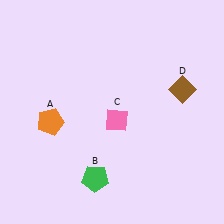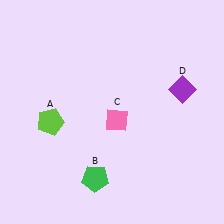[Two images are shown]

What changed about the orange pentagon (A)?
In Image 1, A is orange. In Image 2, it changed to lime.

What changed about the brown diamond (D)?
In Image 1, D is brown. In Image 2, it changed to purple.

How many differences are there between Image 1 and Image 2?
There are 2 differences between the two images.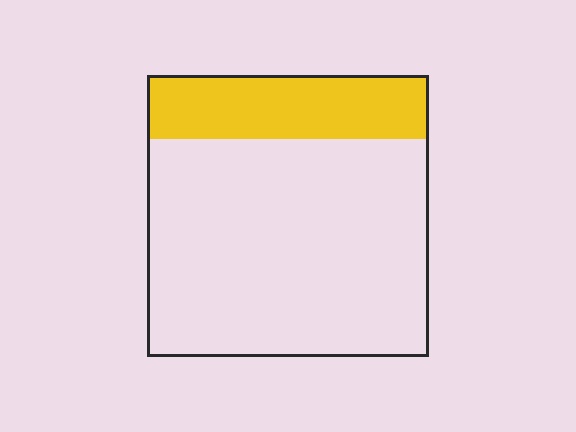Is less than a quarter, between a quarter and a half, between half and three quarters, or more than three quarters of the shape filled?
Less than a quarter.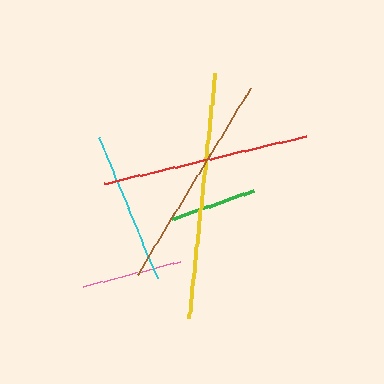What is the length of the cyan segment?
The cyan segment is approximately 153 pixels long.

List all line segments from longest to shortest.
From longest to shortest: yellow, brown, red, cyan, pink, green.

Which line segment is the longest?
The yellow line is the longest at approximately 247 pixels.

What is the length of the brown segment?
The brown segment is approximately 219 pixels long.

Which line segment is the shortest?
The green line is the shortest at approximately 88 pixels.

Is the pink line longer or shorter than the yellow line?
The yellow line is longer than the pink line.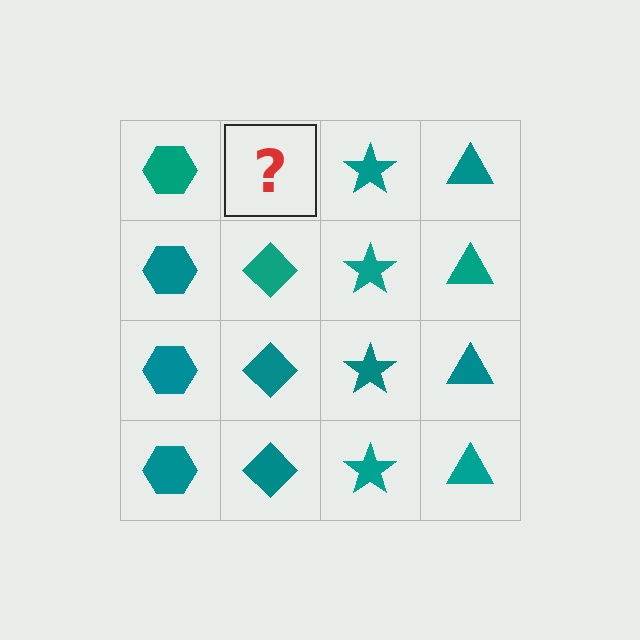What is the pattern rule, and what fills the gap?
The rule is that each column has a consistent shape. The gap should be filled with a teal diamond.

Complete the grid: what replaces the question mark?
The question mark should be replaced with a teal diamond.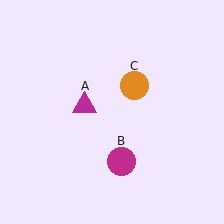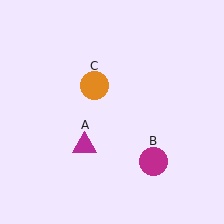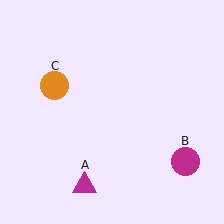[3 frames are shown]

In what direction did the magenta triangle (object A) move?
The magenta triangle (object A) moved down.